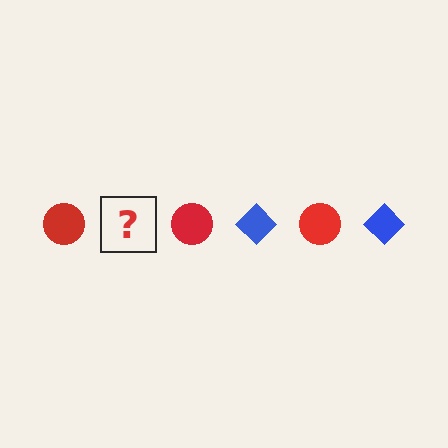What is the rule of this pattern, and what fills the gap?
The rule is that the pattern alternates between red circle and blue diamond. The gap should be filled with a blue diamond.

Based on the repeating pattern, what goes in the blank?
The blank should be a blue diamond.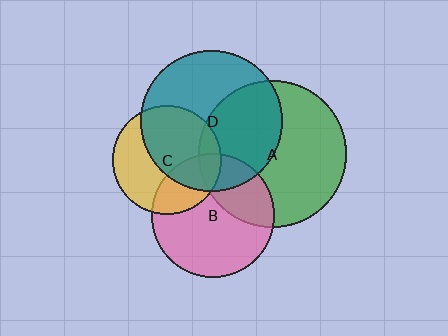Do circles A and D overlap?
Yes.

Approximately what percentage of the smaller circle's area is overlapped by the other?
Approximately 45%.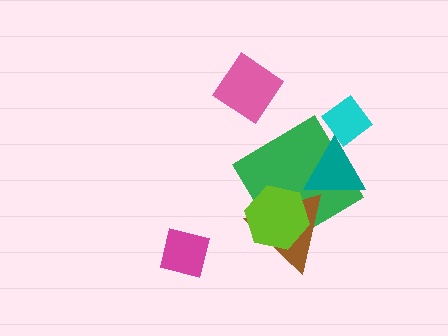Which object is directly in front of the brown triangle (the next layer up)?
The teal triangle is directly in front of the brown triangle.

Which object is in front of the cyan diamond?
The teal triangle is in front of the cyan diamond.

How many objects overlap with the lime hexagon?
2 objects overlap with the lime hexagon.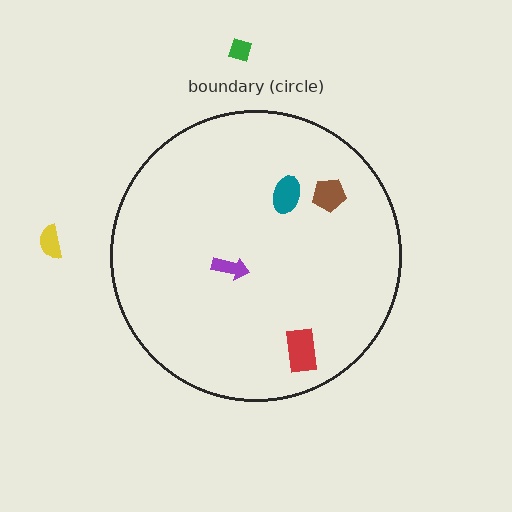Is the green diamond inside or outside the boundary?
Outside.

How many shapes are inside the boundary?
4 inside, 2 outside.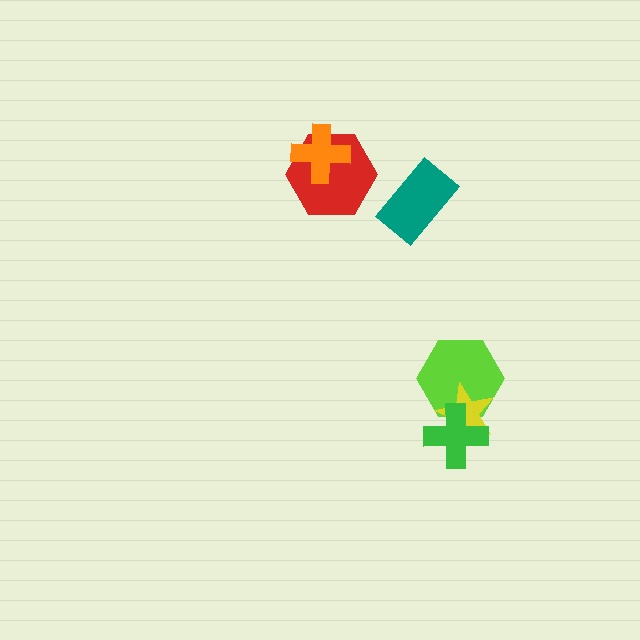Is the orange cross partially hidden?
No, no other shape covers it.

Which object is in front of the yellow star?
The green cross is in front of the yellow star.